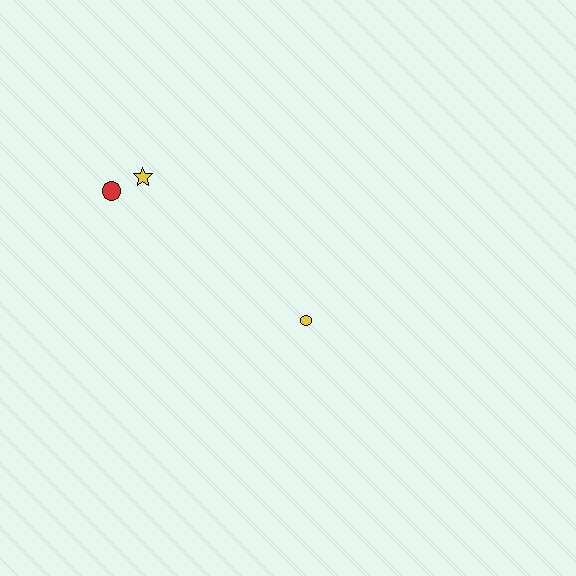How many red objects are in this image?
There is 1 red object.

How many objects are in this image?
There are 3 objects.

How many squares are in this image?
There are no squares.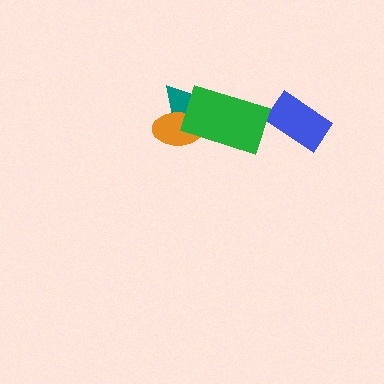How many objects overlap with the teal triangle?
2 objects overlap with the teal triangle.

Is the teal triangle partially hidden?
Yes, it is partially covered by another shape.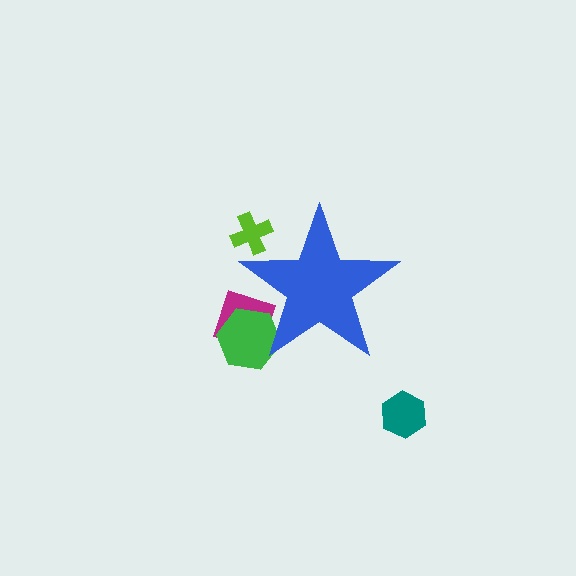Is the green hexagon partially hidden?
Yes, the green hexagon is partially hidden behind the blue star.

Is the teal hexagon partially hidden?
No, the teal hexagon is fully visible.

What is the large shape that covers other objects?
A blue star.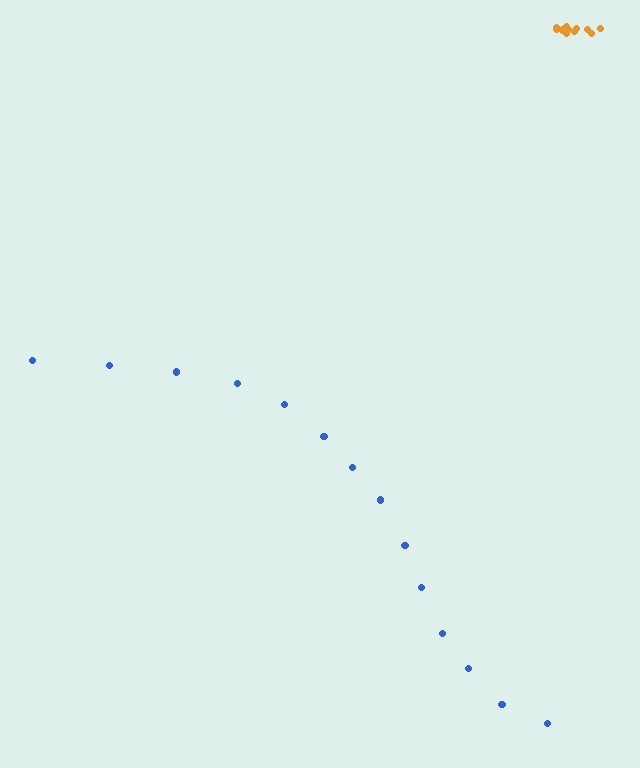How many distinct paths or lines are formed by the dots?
There are 2 distinct paths.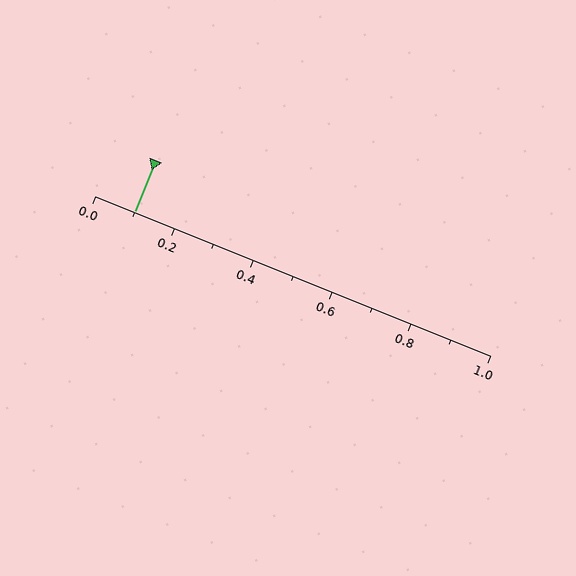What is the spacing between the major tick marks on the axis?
The major ticks are spaced 0.2 apart.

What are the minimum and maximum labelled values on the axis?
The axis runs from 0.0 to 1.0.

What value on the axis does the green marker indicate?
The marker indicates approximately 0.1.